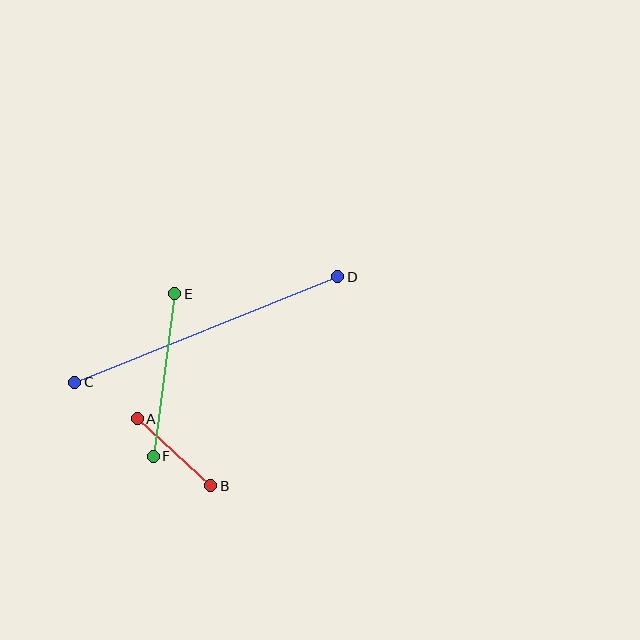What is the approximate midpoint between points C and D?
The midpoint is at approximately (206, 329) pixels.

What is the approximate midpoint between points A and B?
The midpoint is at approximately (174, 452) pixels.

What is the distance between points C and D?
The distance is approximately 284 pixels.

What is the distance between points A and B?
The distance is approximately 100 pixels.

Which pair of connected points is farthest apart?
Points C and D are farthest apart.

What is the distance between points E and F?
The distance is approximately 164 pixels.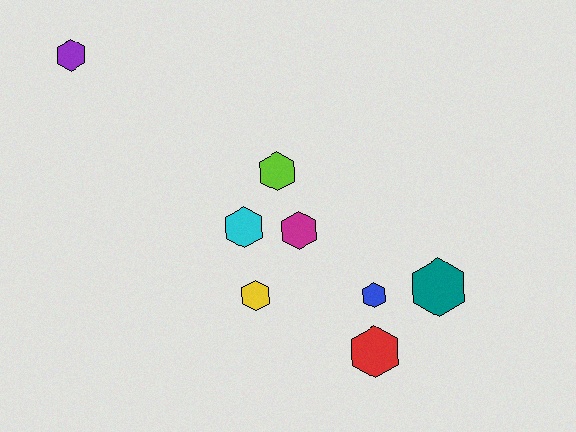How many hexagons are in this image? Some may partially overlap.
There are 8 hexagons.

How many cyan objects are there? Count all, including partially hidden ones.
There is 1 cyan object.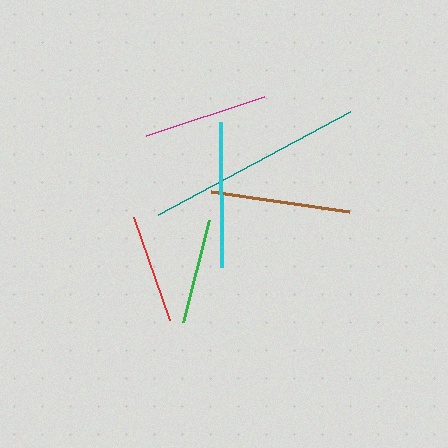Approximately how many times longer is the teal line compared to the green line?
The teal line is approximately 2.1 times the length of the green line.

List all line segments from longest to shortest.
From longest to shortest: teal, cyan, brown, magenta, red, green.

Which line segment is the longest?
The teal line is the longest at approximately 218 pixels.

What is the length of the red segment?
The red segment is approximately 109 pixels long.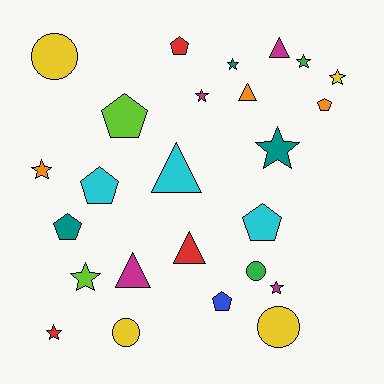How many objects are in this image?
There are 25 objects.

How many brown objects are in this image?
There are no brown objects.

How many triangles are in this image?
There are 5 triangles.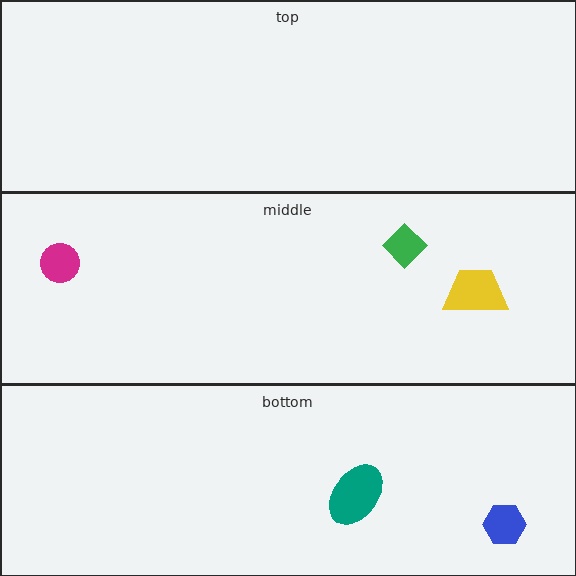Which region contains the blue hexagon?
The bottom region.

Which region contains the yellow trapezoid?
The middle region.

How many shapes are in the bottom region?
2.